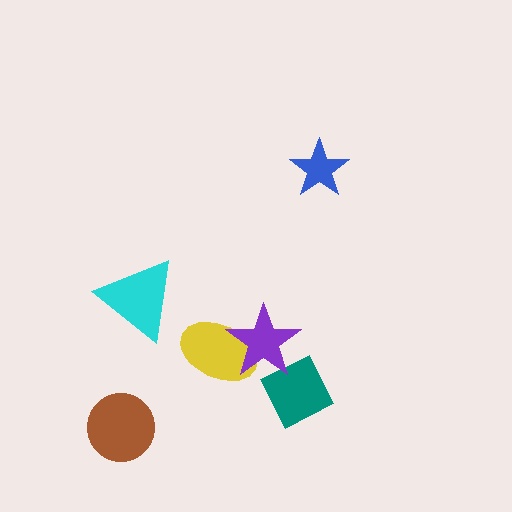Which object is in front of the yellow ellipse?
The purple star is in front of the yellow ellipse.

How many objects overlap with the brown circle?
0 objects overlap with the brown circle.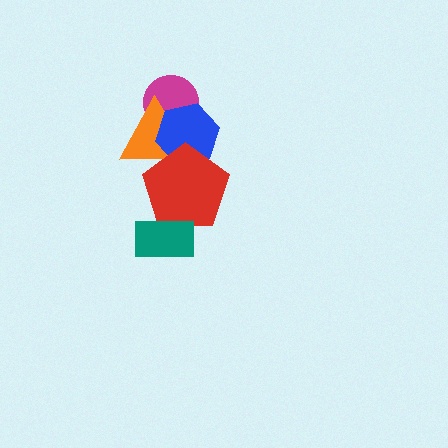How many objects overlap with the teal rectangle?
1 object overlaps with the teal rectangle.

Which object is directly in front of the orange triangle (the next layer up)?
The blue hexagon is directly in front of the orange triangle.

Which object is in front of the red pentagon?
The teal rectangle is in front of the red pentagon.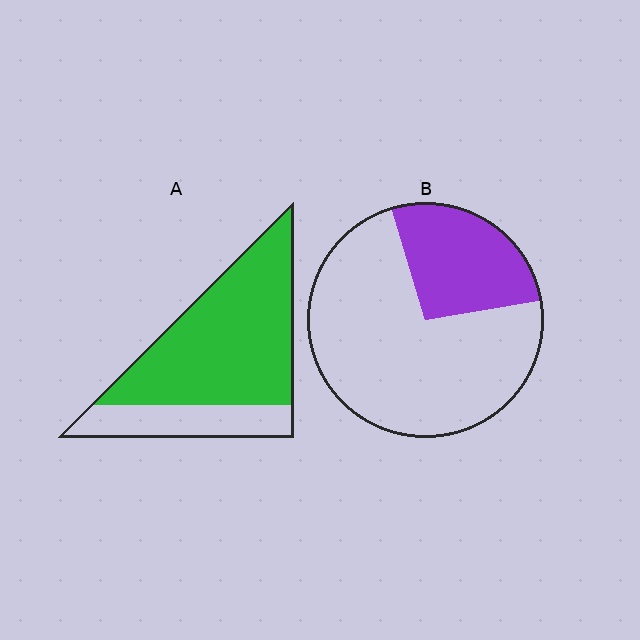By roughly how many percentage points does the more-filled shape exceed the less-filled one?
By roughly 45 percentage points (A over B).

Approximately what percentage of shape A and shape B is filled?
A is approximately 75% and B is approximately 25%.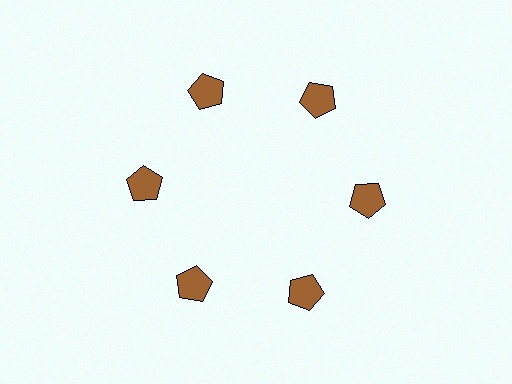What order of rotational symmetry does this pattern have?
This pattern has 6-fold rotational symmetry.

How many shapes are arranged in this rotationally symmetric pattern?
There are 6 shapes, arranged in 6 groups of 1.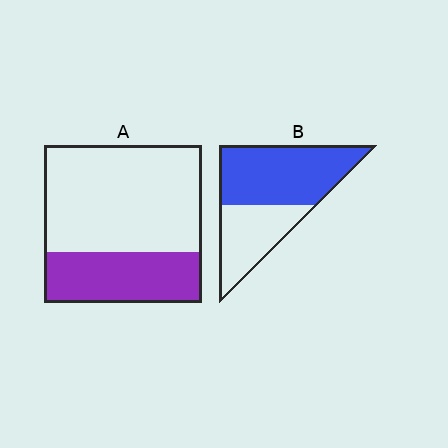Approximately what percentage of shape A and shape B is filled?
A is approximately 30% and B is approximately 60%.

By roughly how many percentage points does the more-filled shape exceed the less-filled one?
By roughly 30 percentage points (B over A).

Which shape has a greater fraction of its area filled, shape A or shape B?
Shape B.